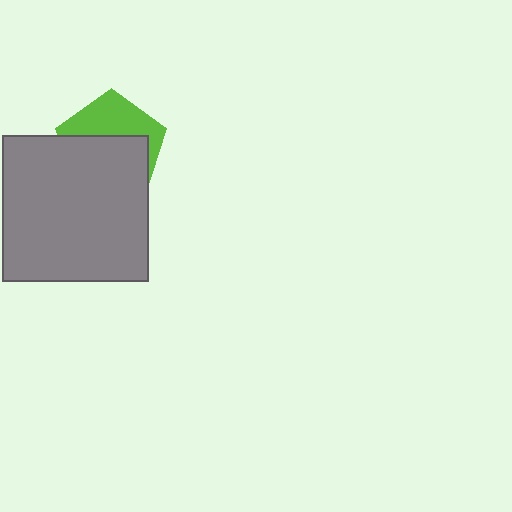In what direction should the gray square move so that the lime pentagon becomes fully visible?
The gray square should move down. That is the shortest direction to clear the overlap and leave the lime pentagon fully visible.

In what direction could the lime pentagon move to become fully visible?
The lime pentagon could move up. That would shift it out from behind the gray square entirely.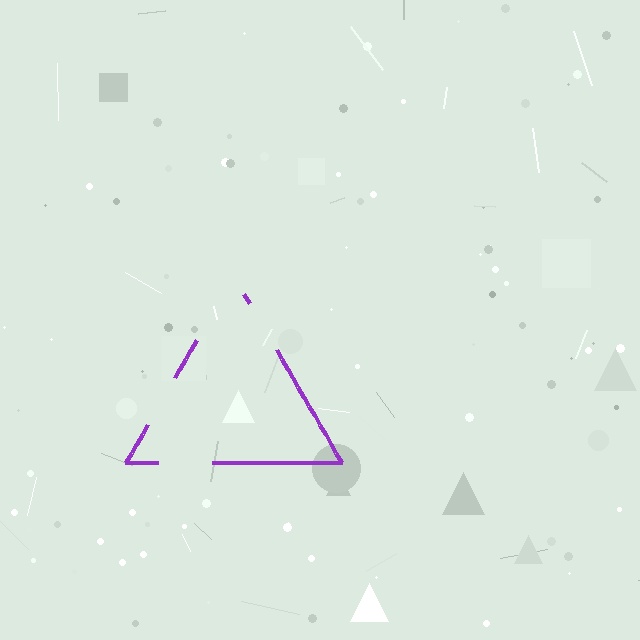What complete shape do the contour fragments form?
The contour fragments form a triangle.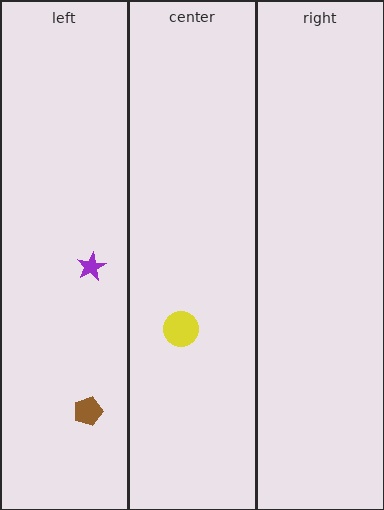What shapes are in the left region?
The purple star, the brown pentagon.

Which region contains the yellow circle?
The center region.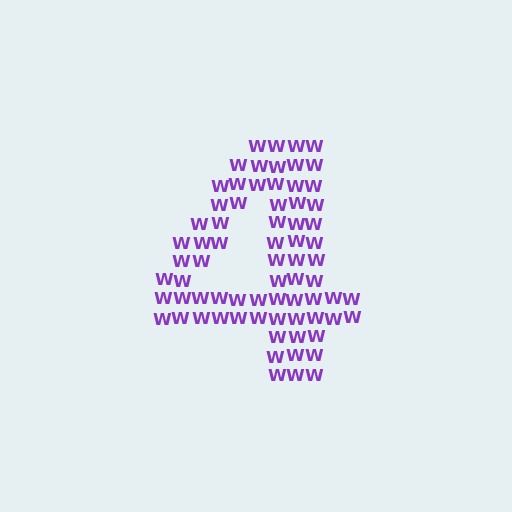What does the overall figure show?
The overall figure shows the digit 4.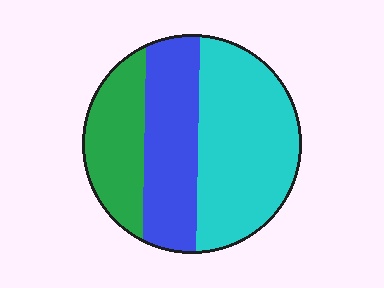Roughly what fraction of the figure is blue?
Blue takes up between a quarter and a half of the figure.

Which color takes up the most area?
Cyan, at roughly 45%.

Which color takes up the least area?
Green, at roughly 25%.